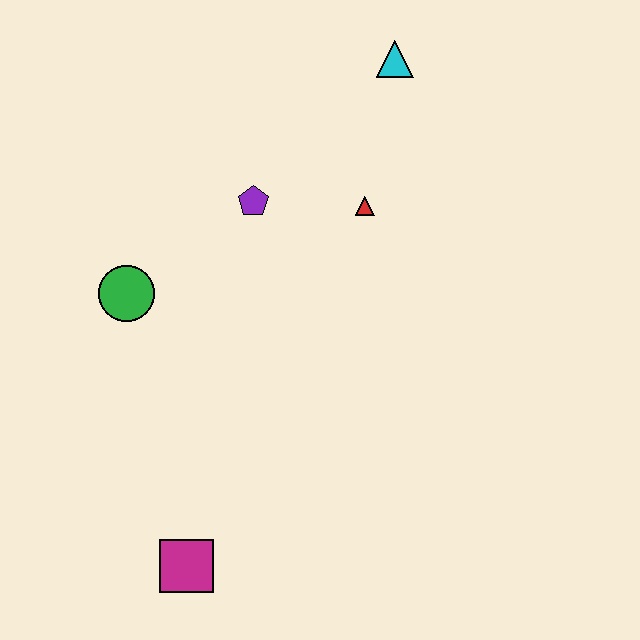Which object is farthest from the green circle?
The cyan triangle is farthest from the green circle.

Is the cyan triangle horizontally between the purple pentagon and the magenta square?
No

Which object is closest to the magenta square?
The green circle is closest to the magenta square.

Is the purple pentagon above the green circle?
Yes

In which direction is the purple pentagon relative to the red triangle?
The purple pentagon is to the left of the red triangle.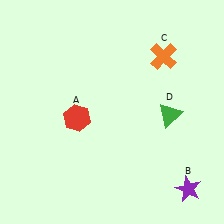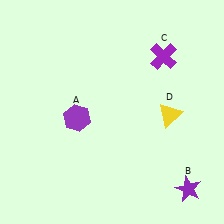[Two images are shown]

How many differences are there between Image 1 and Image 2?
There are 3 differences between the two images.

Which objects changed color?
A changed from red to purple. C changed from orange to purple. D changed from green to yellow.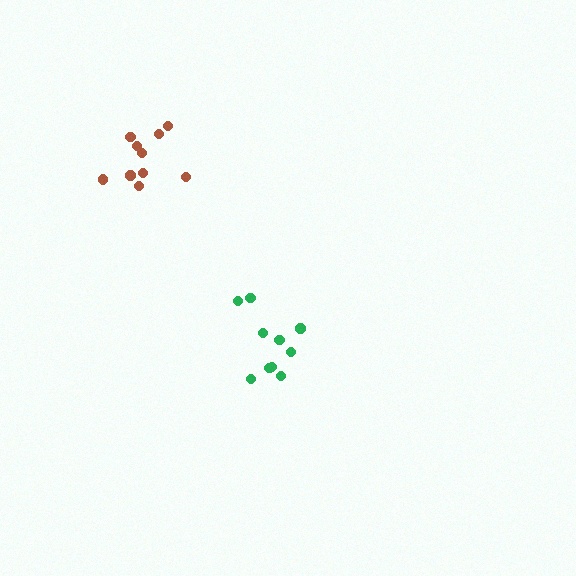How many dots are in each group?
Group 1: 10 dots, Group 2: 10 dots (20 total).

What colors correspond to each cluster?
The clusters are colored: green, brown.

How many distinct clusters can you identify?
There are 2 distinct clusters.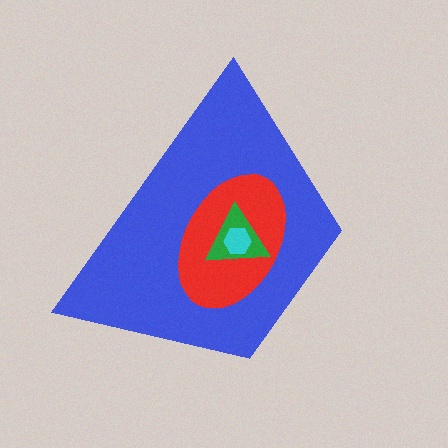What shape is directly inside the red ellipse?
The green triangle.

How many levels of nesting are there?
4.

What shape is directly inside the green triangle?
The cyan hexagon.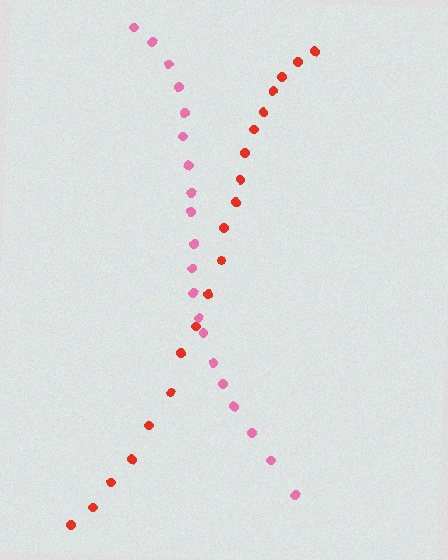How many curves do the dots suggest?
There are 2 distinct paths.